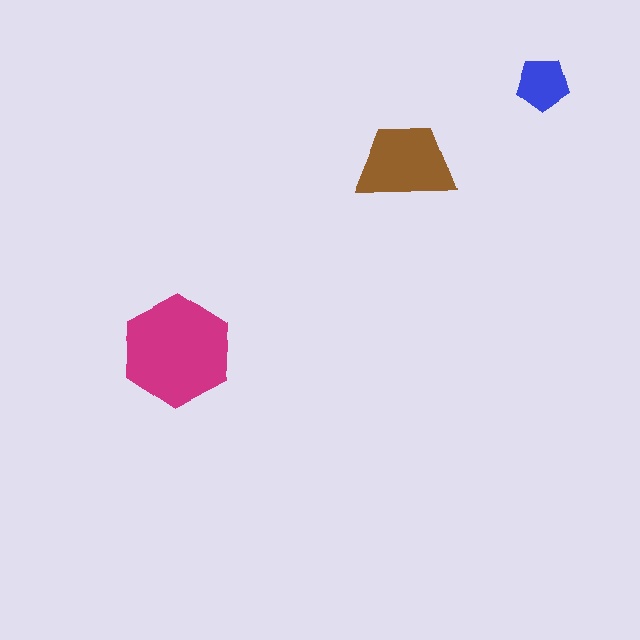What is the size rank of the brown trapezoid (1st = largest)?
2nd.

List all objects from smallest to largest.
The blue pentagon, the brown trapezoid, the magenta hexagon.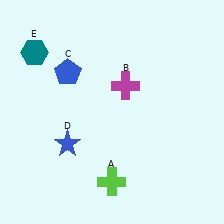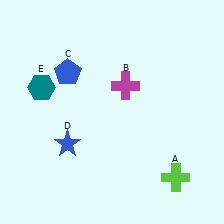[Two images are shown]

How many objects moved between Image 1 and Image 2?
2 objects moved between the two images.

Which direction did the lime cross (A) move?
The lime cross (A) moved right.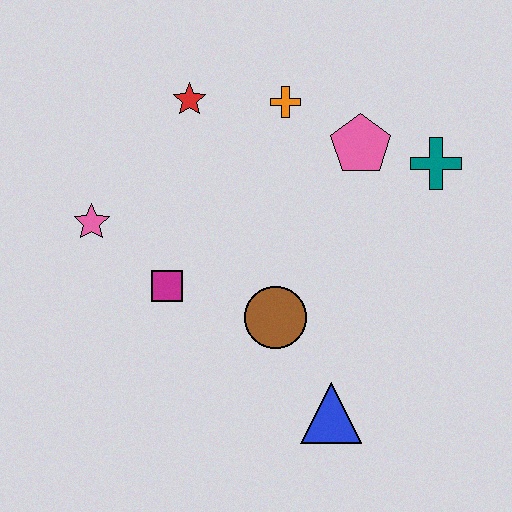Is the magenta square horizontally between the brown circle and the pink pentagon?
No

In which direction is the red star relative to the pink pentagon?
The red star is to the left of the pink pentagon.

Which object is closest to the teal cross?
The pink pentagon is closest to the teal cross.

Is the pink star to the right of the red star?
No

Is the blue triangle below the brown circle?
Yes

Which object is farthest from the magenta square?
The teal cross is farthest from the magenta square.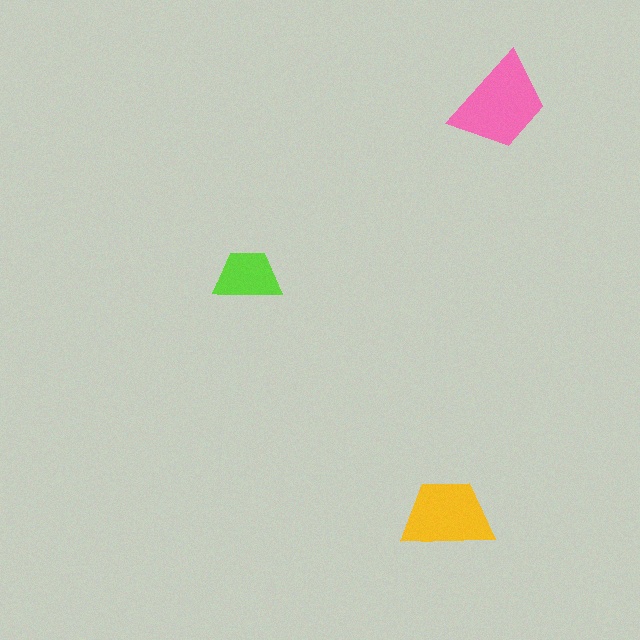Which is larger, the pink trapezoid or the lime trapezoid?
The pink one.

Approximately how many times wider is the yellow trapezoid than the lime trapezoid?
About 1.5 times wider.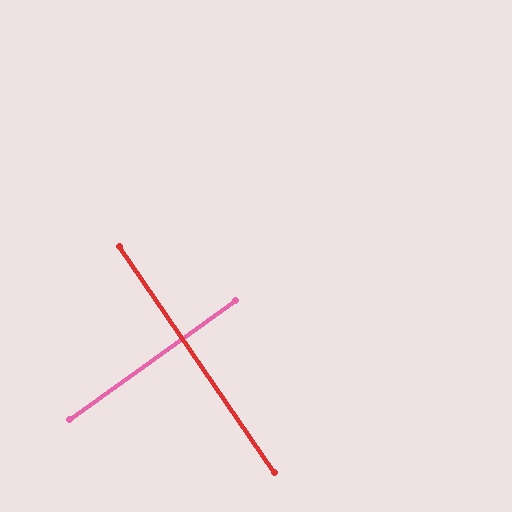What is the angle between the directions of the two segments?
Approximately 89 degrees.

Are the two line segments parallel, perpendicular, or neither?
Perpendicular — they meet at approximately 89°.